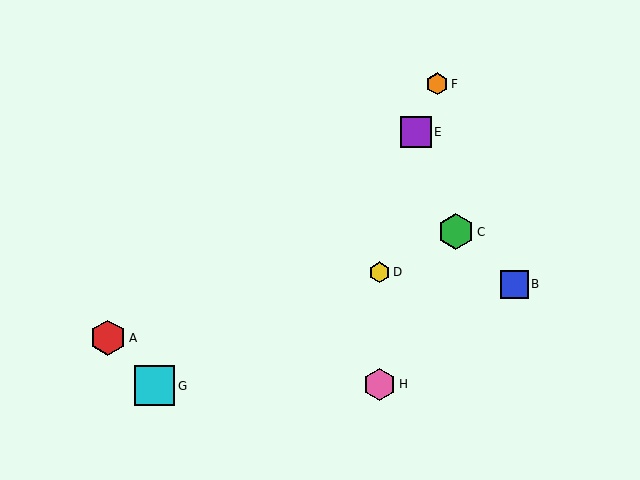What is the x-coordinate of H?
Object H is at x≈380.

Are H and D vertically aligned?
Yes, both are at x≈380.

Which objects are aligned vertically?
Objects D, H are aligned vertically.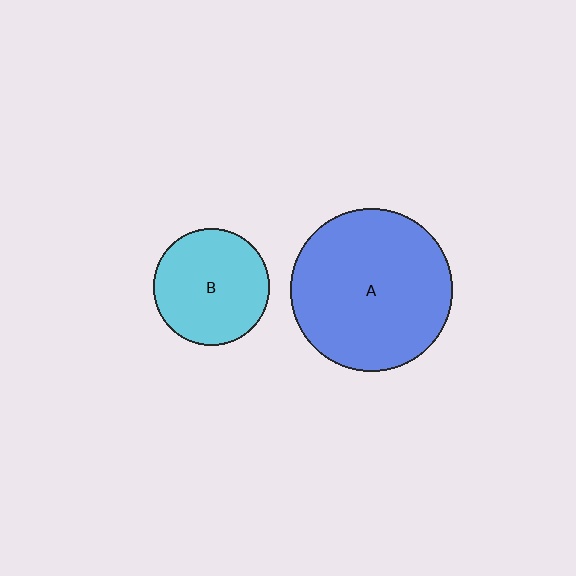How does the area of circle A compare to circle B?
Approximately 1.9 times.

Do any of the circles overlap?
No, none of the circles overlap.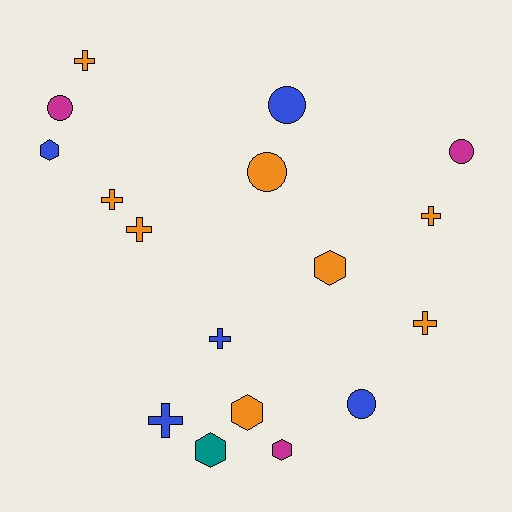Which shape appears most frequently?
Cross, with 7 objects.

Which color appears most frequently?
Orange, with 8 objects.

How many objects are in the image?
There are 17 objects.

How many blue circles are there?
There are 2 blue circles.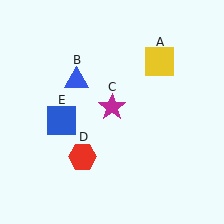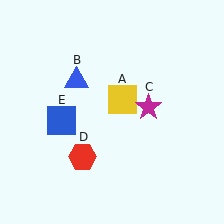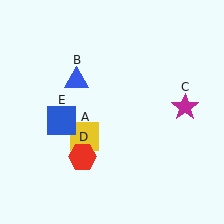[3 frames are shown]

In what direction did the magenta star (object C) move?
The magenta star (object C) moved right.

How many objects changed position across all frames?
2 objects changed position: yellow square (object A), magenta star (object C).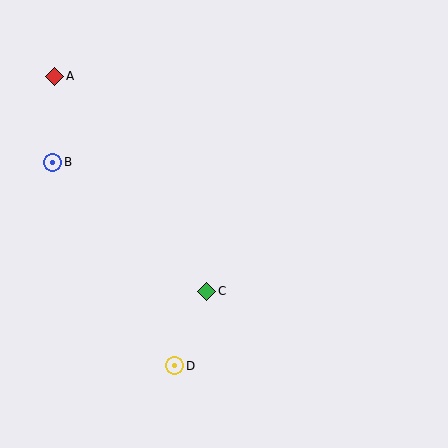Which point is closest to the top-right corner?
Point C is closest to the top-right corner.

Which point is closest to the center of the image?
Point C at (207, 291) is closest to the center.